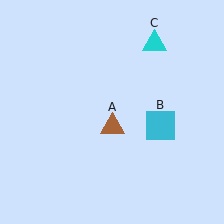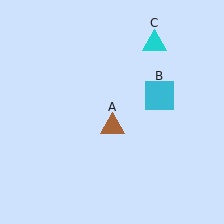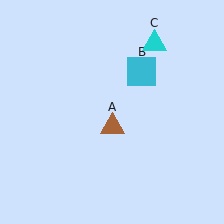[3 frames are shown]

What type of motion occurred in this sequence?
The cyan square (object B) rotated counterclockwise around the center of the scene.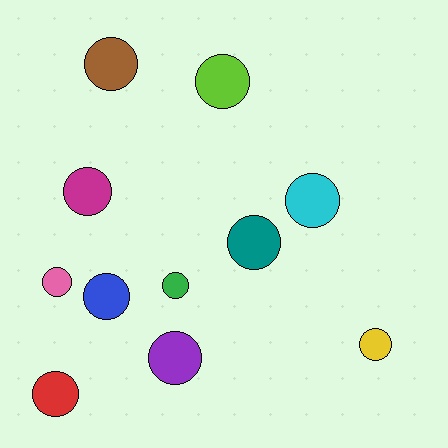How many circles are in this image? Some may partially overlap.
There are 11 circles.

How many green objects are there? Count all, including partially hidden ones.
There is 1 green object.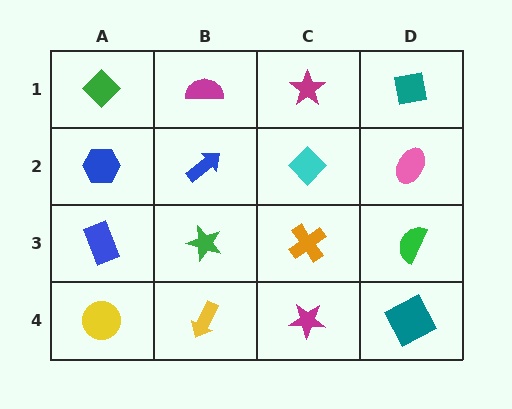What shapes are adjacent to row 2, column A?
A green diamond (row 1, column A), a blue rectangle (row 3, column A), a blue arrow (row 2, column B).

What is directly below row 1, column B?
A blue arrow.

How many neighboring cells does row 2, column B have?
4.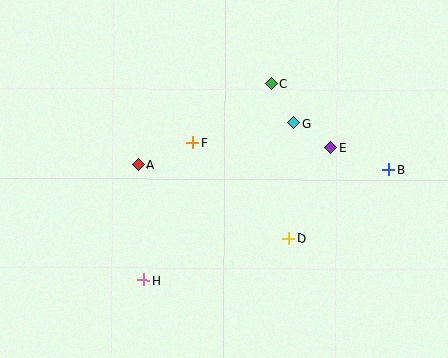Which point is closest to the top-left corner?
Point A is closest to the top-left corner.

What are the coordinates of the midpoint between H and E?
The midpoint between H and E is at (238, 214).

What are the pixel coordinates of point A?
Point A is at (138, 165).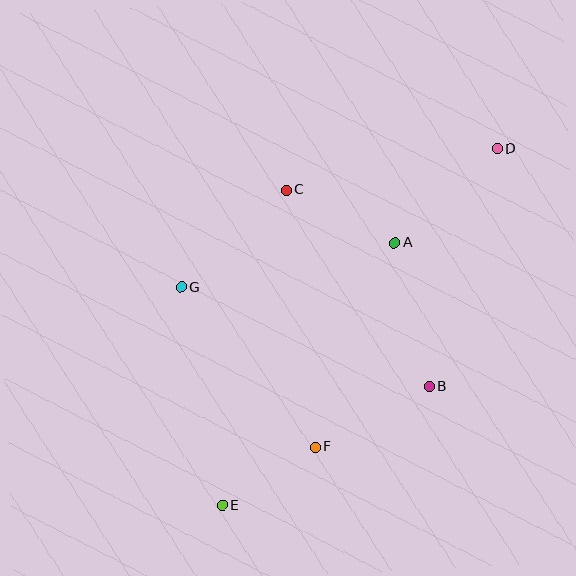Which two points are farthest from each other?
Points D and E are farthest from each other.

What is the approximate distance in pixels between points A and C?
The distance between A and C is approximately 121 pixels.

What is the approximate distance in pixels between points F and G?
The distance between F and G is approximately 209 pixels.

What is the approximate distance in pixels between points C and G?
The distance between C and G is approximately 143 pixels.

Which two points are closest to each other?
Points E and F are closest to each other.